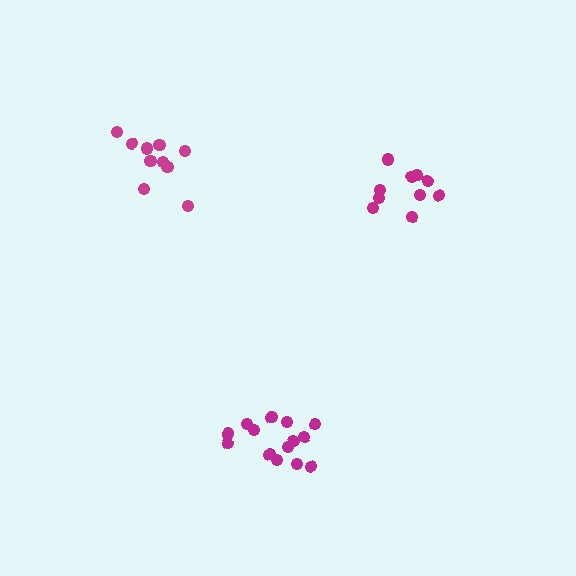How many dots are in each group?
Group 1: 10 dots, Group 2: 14 dots, Group 3: 10 dots (34 total).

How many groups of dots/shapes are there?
There are 3 groups.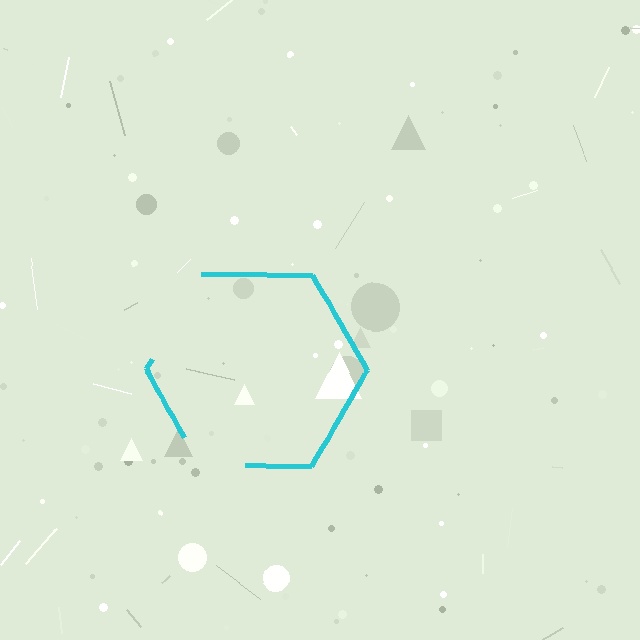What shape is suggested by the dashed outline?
The dashed outline suggests a hexagon.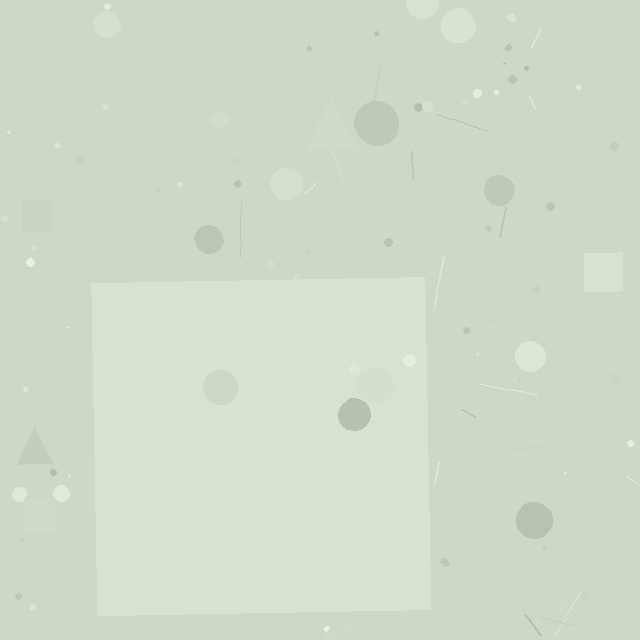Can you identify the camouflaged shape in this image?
The camouflaged shape is a square.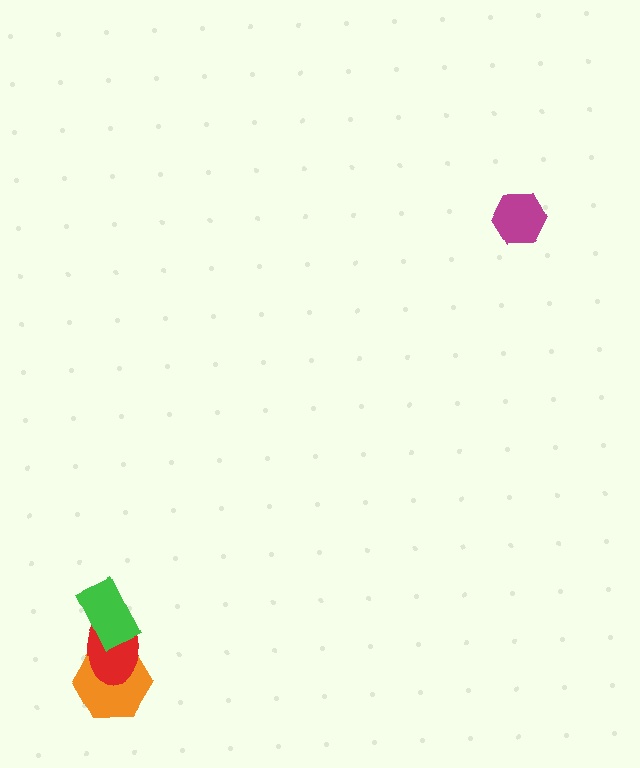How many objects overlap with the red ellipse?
2 objects overlap with the red ellipse.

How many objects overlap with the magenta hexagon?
0 objects overlap with the magenta hexagon.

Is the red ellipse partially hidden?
Yes, it is partially covered by another shape.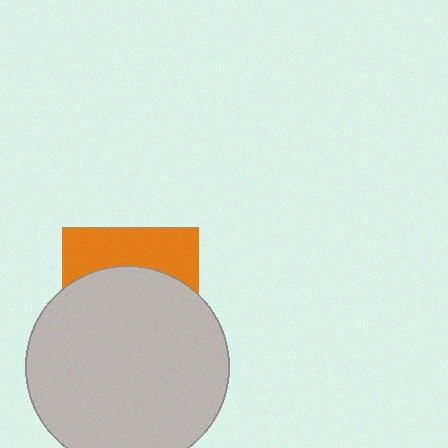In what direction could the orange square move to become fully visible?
The orange square could move up. That would shift it out from behind the light gray circle entirely.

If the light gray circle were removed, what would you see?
You would see the complete orange square.